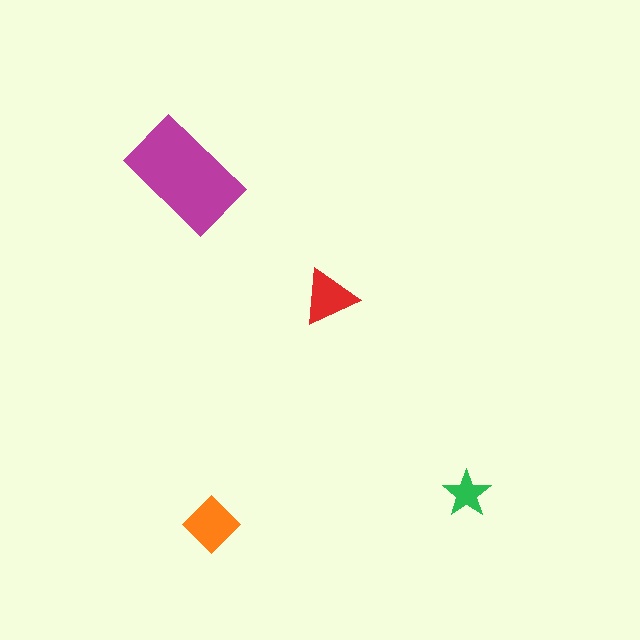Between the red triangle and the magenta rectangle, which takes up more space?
The magenta rectangle.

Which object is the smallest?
The green star.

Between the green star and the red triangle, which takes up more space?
The red triangle.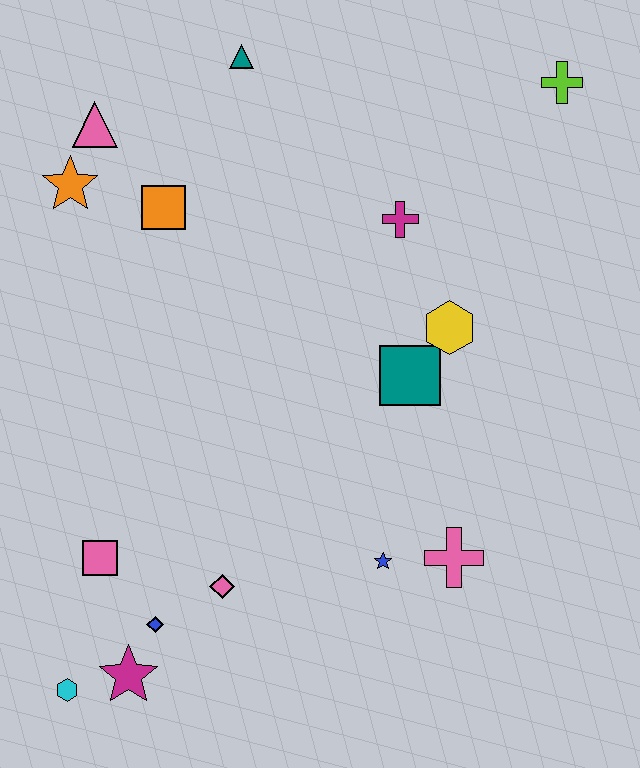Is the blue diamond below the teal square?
Yes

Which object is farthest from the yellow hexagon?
The cyan hexagon is farthest from the yellow hexagon.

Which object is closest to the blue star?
The pink cross is closest to the blue star.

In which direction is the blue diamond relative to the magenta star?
The blue diamond is above the magenta star.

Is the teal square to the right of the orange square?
Yes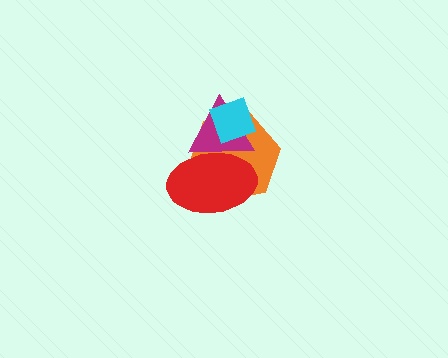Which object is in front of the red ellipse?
The magenta triangle is in front of the red ellipse.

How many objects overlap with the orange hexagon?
3 objects overlap with the orange hexagon.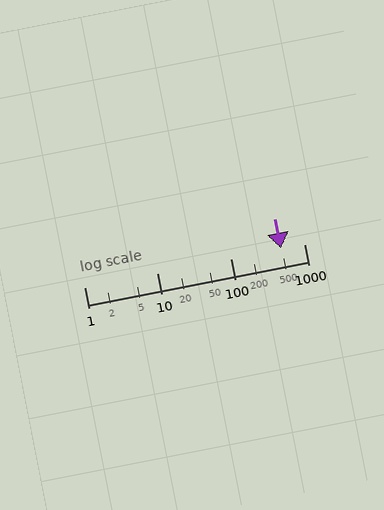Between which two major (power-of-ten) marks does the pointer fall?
The pointer is between 100 and 1000.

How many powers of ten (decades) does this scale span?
The scale spans 3 decades, from 1 to 1000.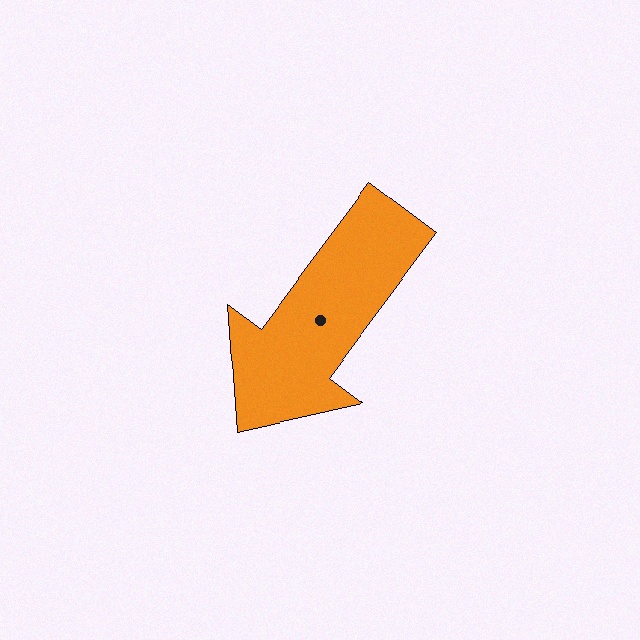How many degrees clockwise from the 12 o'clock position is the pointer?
Approximately 217 degrees.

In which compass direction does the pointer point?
Southwest.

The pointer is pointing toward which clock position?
Roughly 7 o'clock.